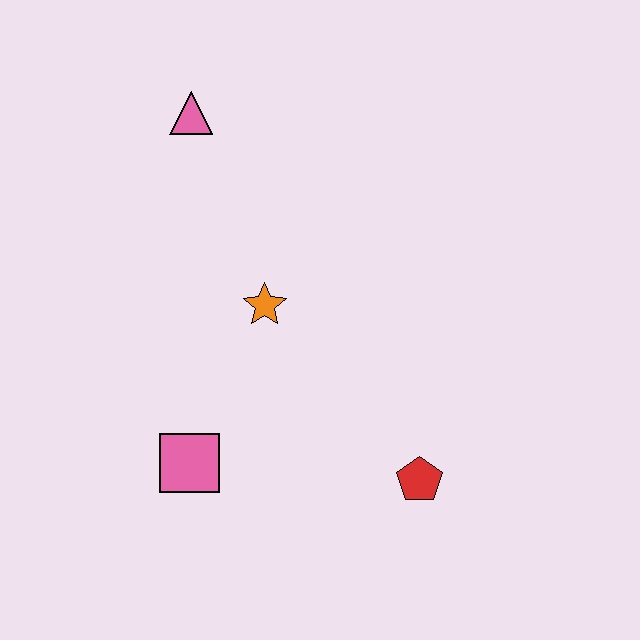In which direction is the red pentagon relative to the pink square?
The red pentagon is to the right of the pink square.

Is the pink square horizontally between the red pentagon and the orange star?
No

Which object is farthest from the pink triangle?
The red pentagon is farthest from the pink triangle.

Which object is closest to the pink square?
The orange star is closest to the pink square.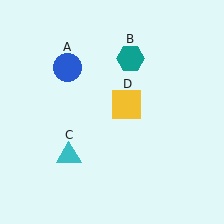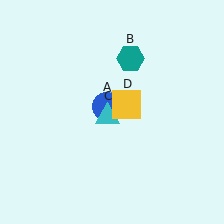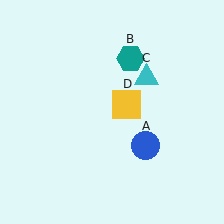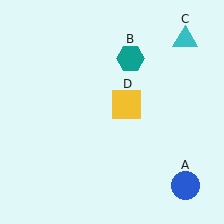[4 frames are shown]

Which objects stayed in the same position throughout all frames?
Teal hexagon (object B) and yellow square (object D) remained stationary.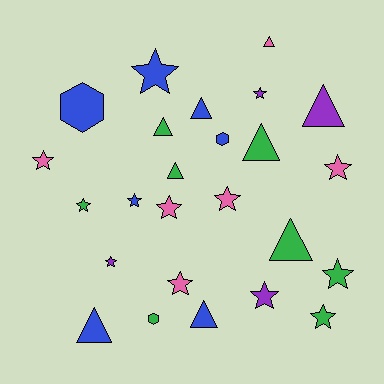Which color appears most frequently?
Green, with 8 objects.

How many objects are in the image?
There are 25 objects.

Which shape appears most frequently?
Star, with 13 objects.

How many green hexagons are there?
There is 1 green hexagon.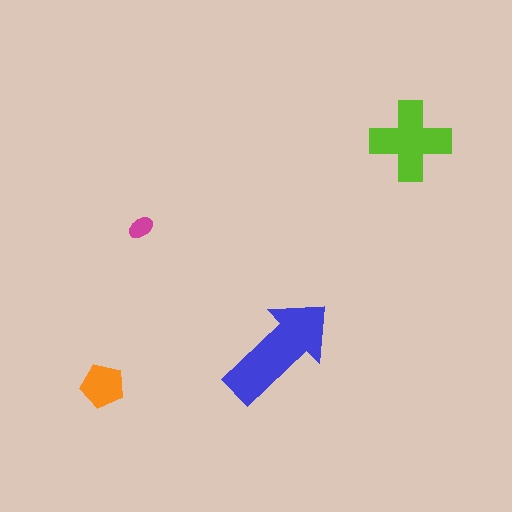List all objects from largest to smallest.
The blue arrow, the lime cross, the orange pentagon, the magenta ellipse.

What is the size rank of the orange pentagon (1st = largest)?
3rd.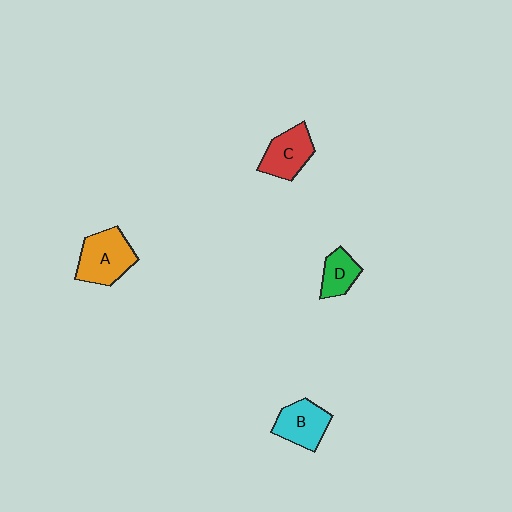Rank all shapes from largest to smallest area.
From largest to smallest: A (orange), B (cyan), C (red), D (green).